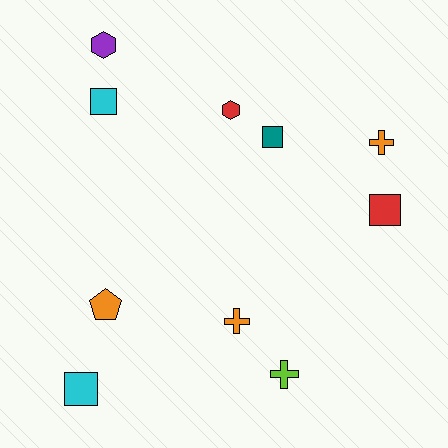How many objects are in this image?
There are 10 objects.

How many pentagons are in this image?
There is 1 pentagon.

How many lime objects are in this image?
There is 1 lime object.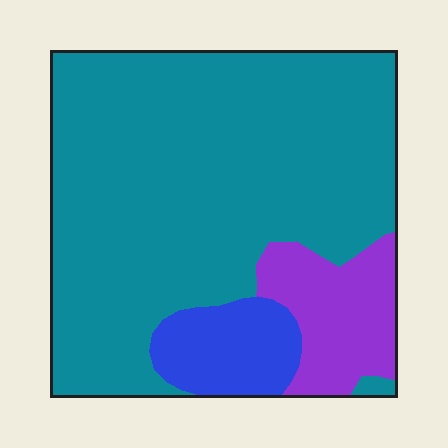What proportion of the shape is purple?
Purple takes up less than a sixth of the shape.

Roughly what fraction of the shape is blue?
Blue takes up about one tenth (1/10) of the shape.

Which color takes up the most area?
Teal, at roughly 75%.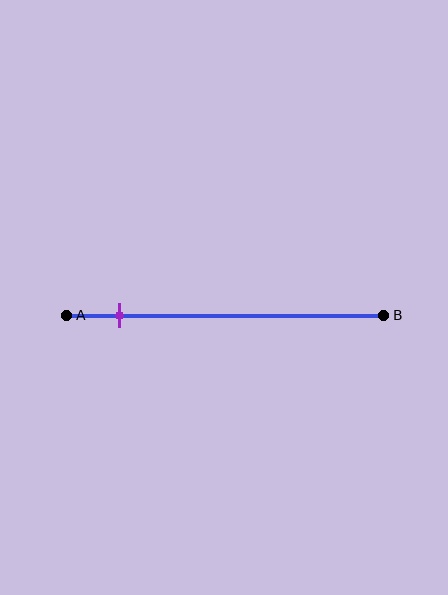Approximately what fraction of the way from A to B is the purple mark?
The purple mark is approximately 15% of the way from A to B.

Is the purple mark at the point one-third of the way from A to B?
No, the mark is at about 15% from A, not at the 33% one-third point.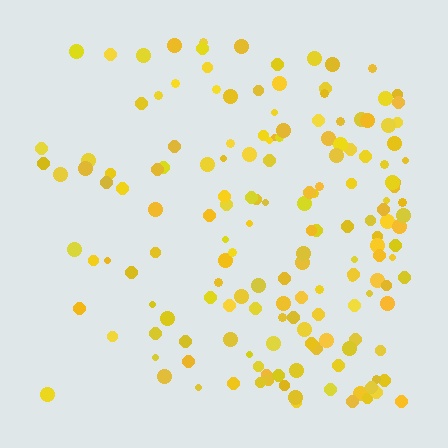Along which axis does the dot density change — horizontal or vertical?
Horizontal.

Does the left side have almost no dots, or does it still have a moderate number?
Still a moderate number, just noticeably fewer than the right.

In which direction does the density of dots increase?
From left to right, with the right side densest.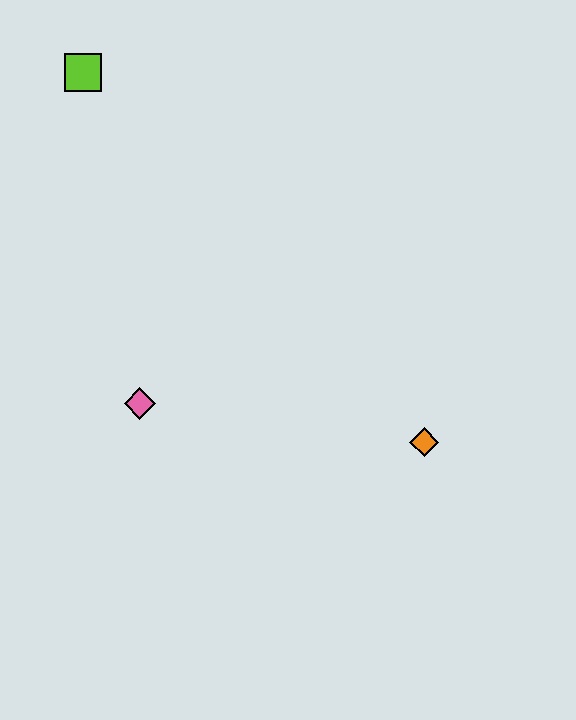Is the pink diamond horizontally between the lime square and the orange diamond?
Yes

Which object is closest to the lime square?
The pink diamond is closest to the lime square.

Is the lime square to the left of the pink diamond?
Yes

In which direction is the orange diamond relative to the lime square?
The orange diamond is below the lime square.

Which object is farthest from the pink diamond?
The lime square is farthest from the pink diamond.